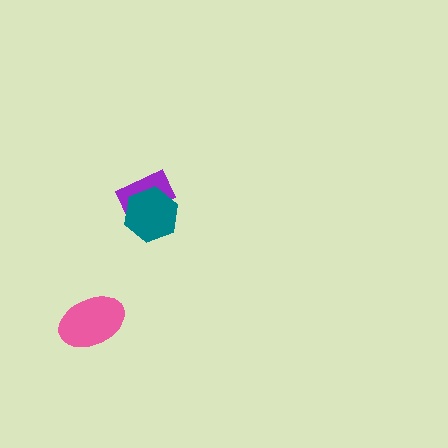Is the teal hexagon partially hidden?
No, no other shape covers it.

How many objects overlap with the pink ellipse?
0 objects overlap with the pink ellipse.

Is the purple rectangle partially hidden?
Yes, it is partially covered by another shape.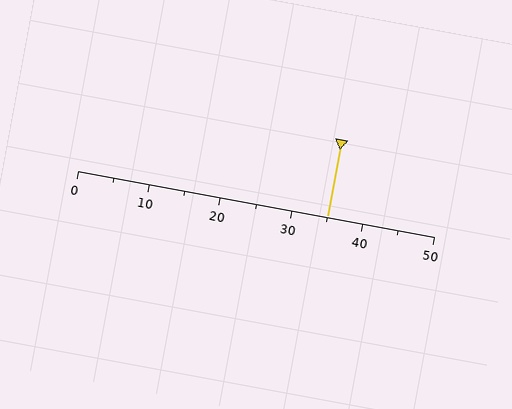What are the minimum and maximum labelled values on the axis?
The axis runs from 0 to 50.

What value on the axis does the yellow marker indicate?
The marker indicates approximately 35.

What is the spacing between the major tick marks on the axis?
The major ticks are spaced 10 apart.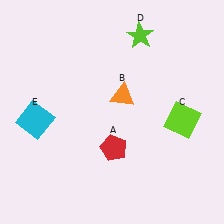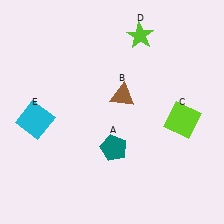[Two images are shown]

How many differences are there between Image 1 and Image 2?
There are 2 differences between the two images.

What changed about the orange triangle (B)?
In Image 1, B is orange. In Image 2, it changed to brown.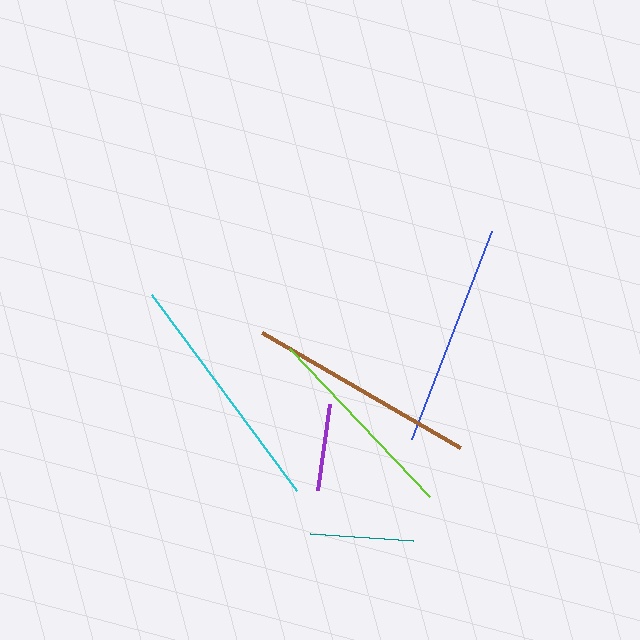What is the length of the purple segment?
The purple segment is approximately 87 pixels long.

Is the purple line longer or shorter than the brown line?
The brown line is longer than the purple line.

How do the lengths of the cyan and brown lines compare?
The cyan and brown lines are approximately the same length.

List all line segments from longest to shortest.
From longest to shortest: cyan, brown, blue, lime, teal, purple.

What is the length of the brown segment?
The brown segment is approximately 229 pixels long.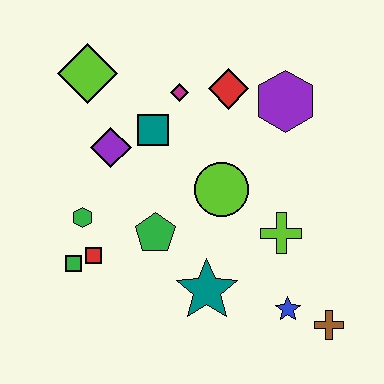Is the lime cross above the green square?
Yes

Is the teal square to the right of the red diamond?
No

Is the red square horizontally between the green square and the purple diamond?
Yes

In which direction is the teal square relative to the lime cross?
The teal square is to the left of the lime cross.